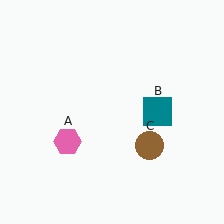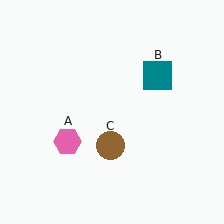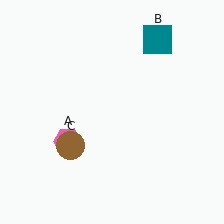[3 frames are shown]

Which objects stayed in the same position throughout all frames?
Pink hexagon (object A) remained stationary.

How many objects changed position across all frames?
2 objects changed position: teal square (object B), brown circle (object C).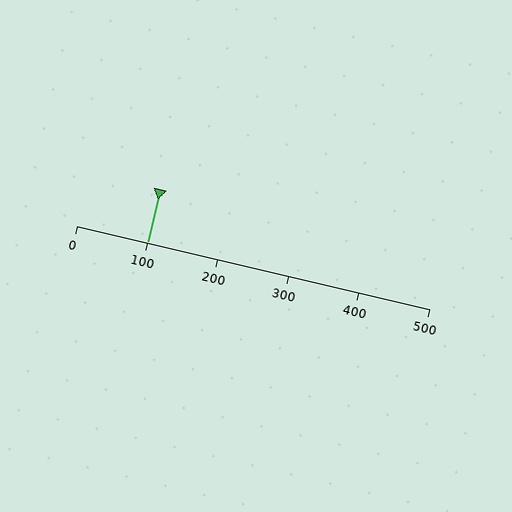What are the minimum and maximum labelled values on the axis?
The axis runs from 0 to 500.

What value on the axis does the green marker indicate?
The marker indicates approximately 100.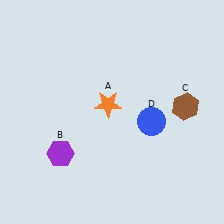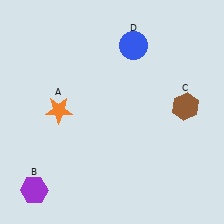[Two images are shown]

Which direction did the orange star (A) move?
The orange star (A) moved left.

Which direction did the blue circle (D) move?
The blue circle (D) moved up.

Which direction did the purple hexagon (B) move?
The purple hexagon (B) moved down.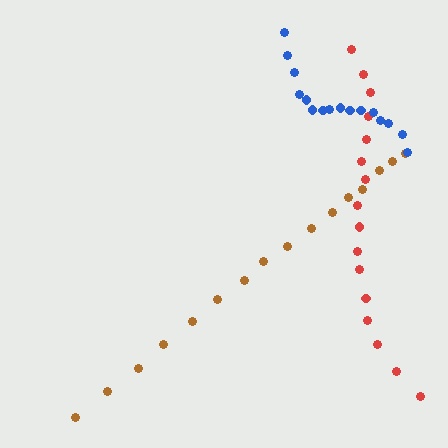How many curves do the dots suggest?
There are 3 distinct paths.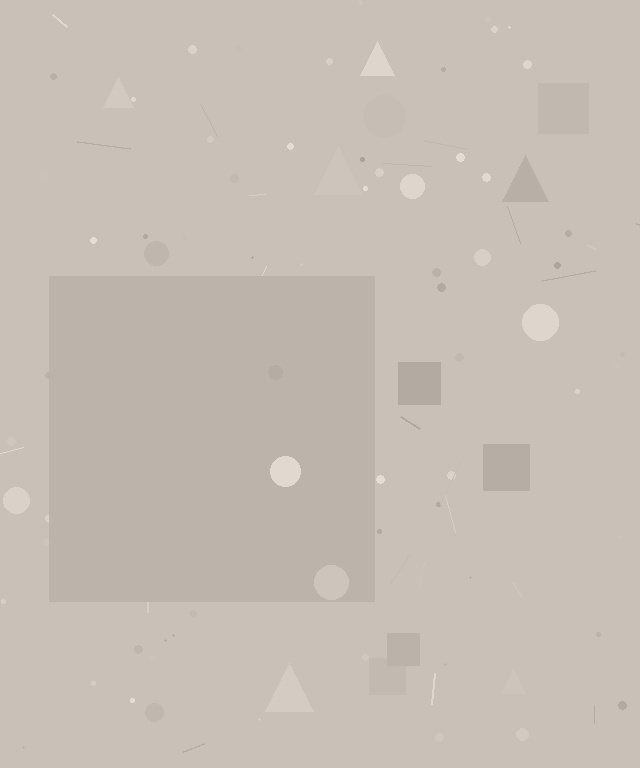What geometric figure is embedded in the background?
A square is embedded in the background.